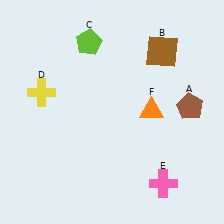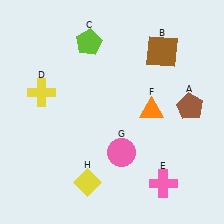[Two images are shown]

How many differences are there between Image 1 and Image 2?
There are 2 differences between the two images.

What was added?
A pink circle (G), a yellow diamond (H) were added in Image 2.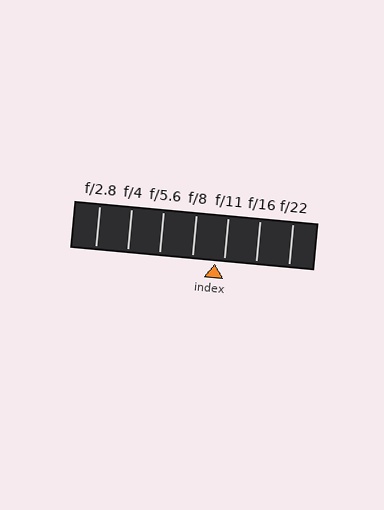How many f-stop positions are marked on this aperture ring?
There are 7 f-stop positions marked.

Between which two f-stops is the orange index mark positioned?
The index mark is between f/8 and f/11.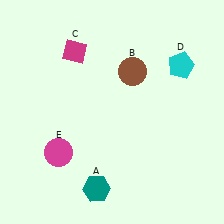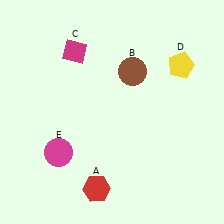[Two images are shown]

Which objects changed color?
A changed from teal to red. D changed from cyan to yellow.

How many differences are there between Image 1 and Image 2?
There are 2 differences between the two images.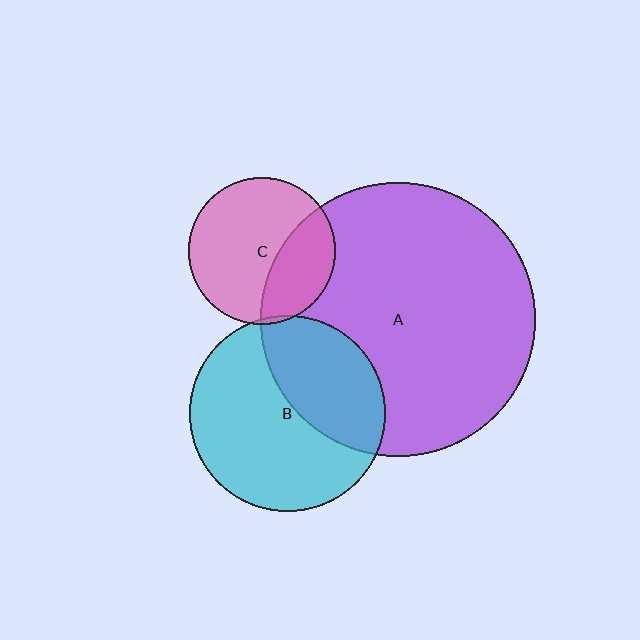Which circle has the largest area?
Circle A (purple).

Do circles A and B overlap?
Yes.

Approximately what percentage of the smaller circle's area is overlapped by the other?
Approximately 40%.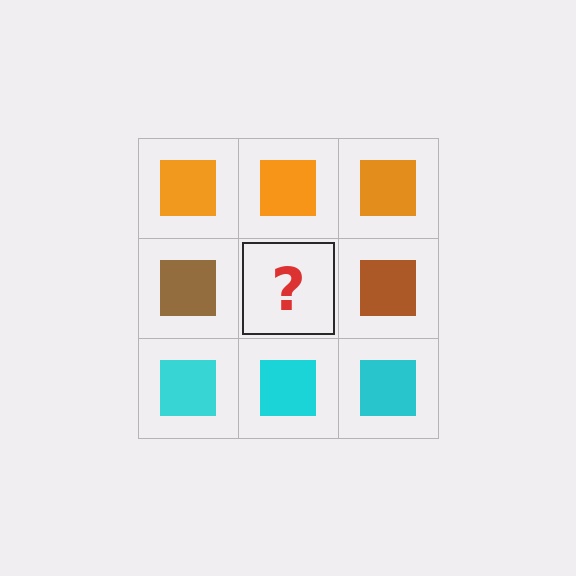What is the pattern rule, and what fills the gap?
The rule is that each row has a consistent color. The gap should be filled with a brown square.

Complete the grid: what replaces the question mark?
The question mark should be replaced with a brown square.